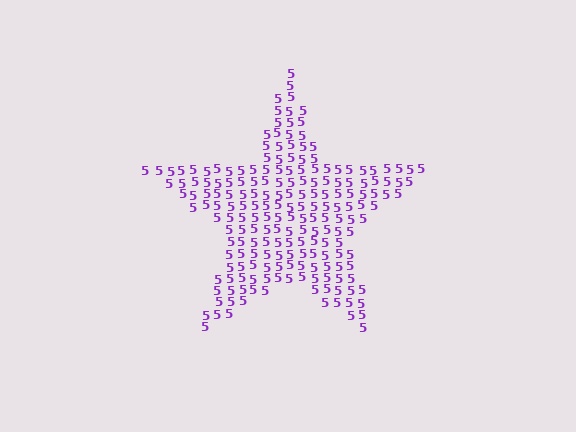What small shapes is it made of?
It is made of small digit 5's.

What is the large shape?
The large shape is a star.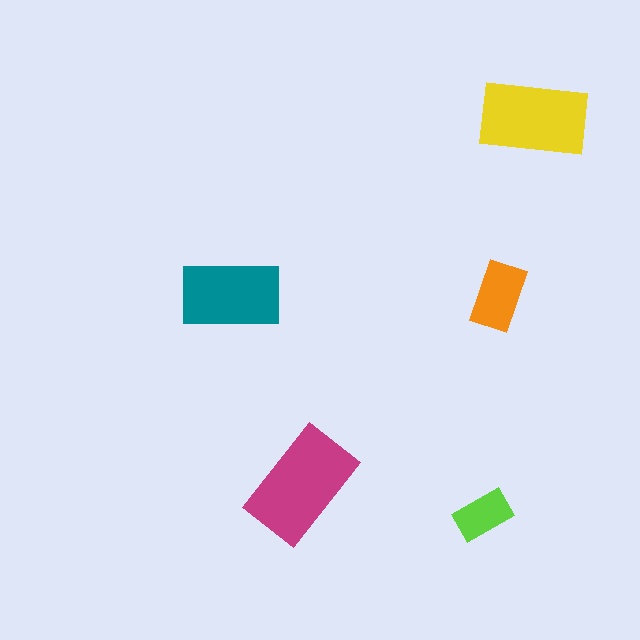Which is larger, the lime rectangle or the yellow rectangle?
The yellow one.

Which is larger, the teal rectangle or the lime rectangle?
The teal one.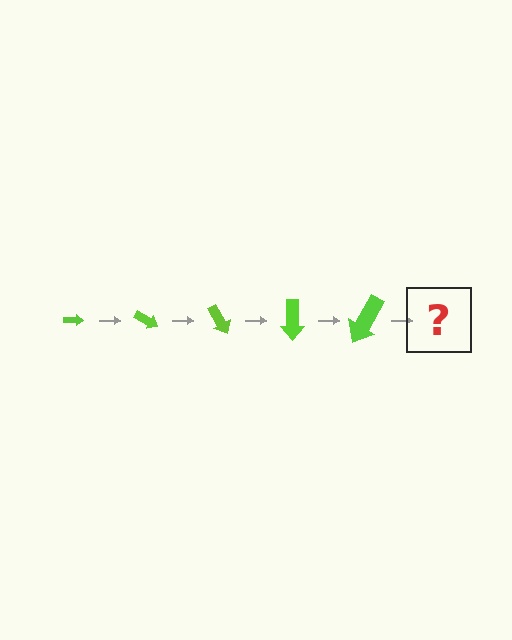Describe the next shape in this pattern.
It should be an arrow, larger than the previous one and rotated 150 degrees from the start.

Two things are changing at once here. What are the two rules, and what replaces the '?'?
The two rules are that the arrow grows larger each step and it rotates 30 degrees each step. The '?' should be an arrow, larger than the previous one and rotated 150 degrees from the start.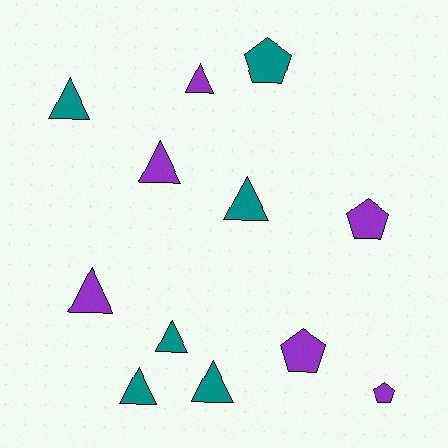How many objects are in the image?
There are 12 objects.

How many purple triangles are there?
There are 3 purple triangles.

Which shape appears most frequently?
Triangle, with 8 objects.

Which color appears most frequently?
Teal, with 6 objects.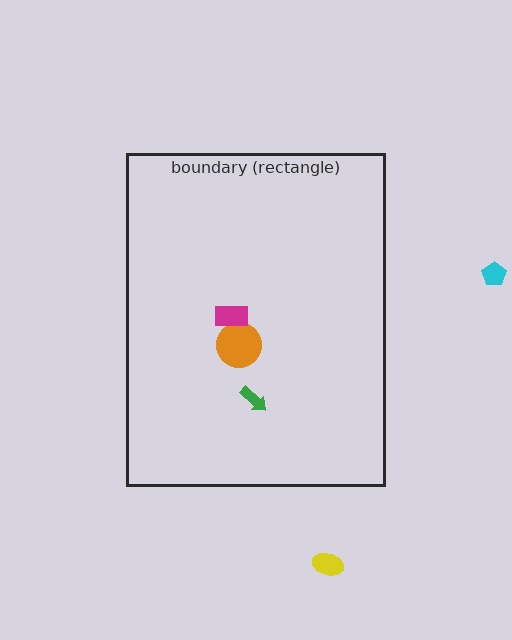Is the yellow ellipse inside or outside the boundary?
Outside.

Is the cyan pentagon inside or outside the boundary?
Outside.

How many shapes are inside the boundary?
3 inside, 2 outside.